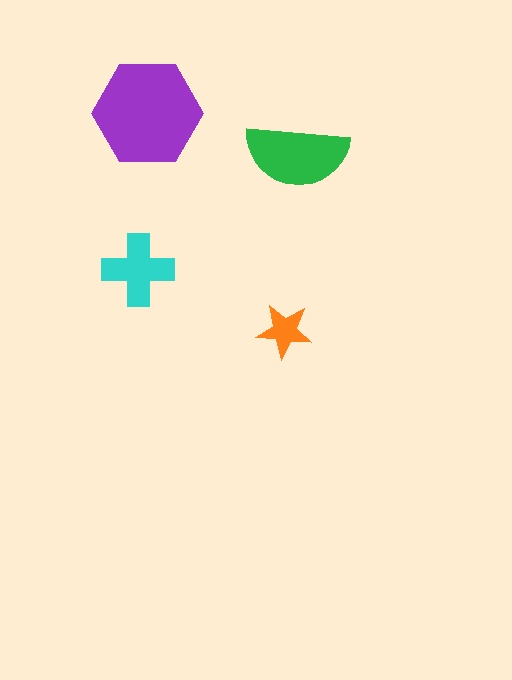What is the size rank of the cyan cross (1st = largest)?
3rd.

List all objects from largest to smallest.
The purple hexagon, the green semicircle, the cyan cross, the orange star.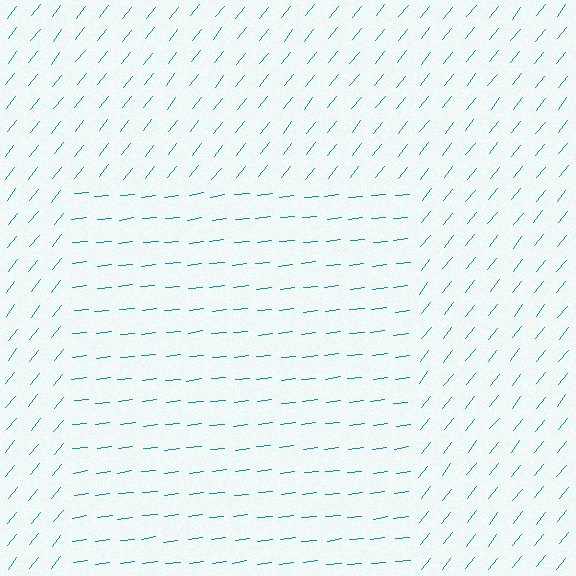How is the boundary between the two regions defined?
The boundary is defined purely by a change in line orientation (approximately 45 degrees difference). All lines are the same color and thickness.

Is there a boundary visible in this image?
Yes, there is a texture boundary formed by a change in line orientation.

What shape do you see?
I see a rectangle.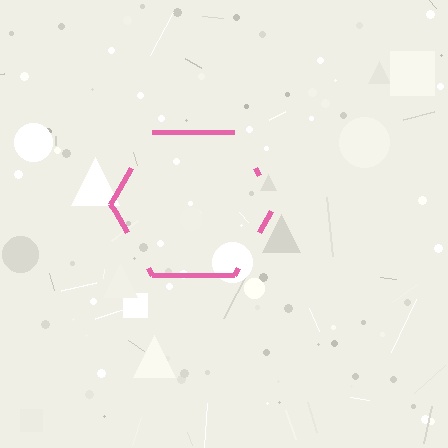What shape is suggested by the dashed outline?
The dashed outline suggests a hexagon.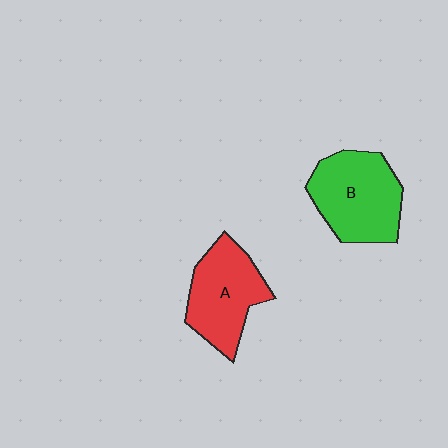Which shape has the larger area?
Shape B (green).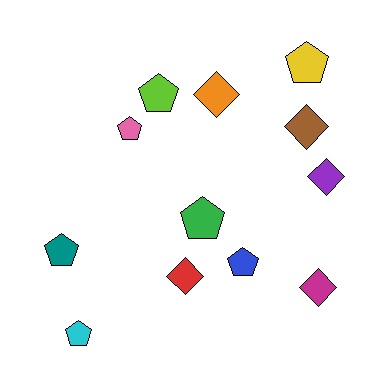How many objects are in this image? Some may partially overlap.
There are 12 objects.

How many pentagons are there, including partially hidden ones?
There are 7 pentagons.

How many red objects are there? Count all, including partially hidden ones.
There is 1 red object.